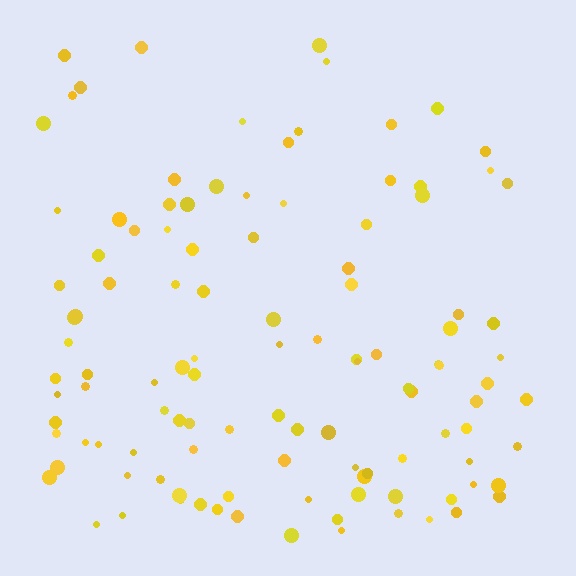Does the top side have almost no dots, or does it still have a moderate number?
Still a moderate number, just noticeably fewer than the bottom.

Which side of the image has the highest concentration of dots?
The bottom.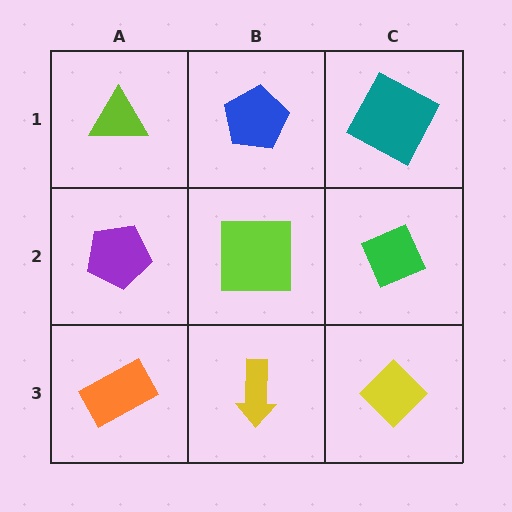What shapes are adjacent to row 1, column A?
A purple pentagon (row 2, column A), a blue pentagon (row 1, column B).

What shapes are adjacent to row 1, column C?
A green diamond (row 2, column C), a blue pentagon (row 1, column B).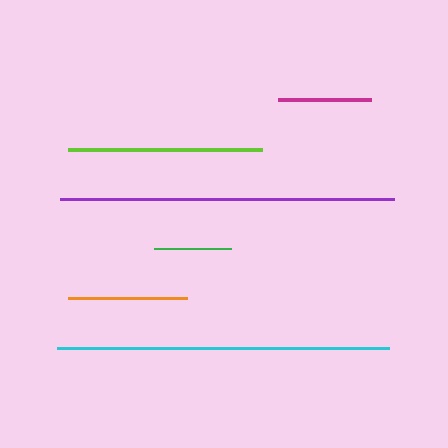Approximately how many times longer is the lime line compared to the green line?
The lime line is approximately 2.5 times the length of the green line.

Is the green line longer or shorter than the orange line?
The orange line is longer than the green line.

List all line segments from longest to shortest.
From longest to shortest: purple, cyan, lime, orange, magenta, green.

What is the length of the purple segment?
The purple segment is approximately 334 pixels long.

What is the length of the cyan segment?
The cyan segment is approximately 332 pixels long.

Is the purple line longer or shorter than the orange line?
The purple line is longer than the orange line.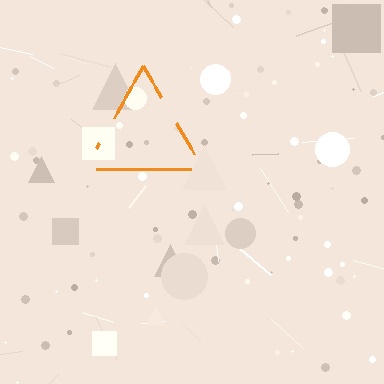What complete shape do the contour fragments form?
The contour fragments form a triangle.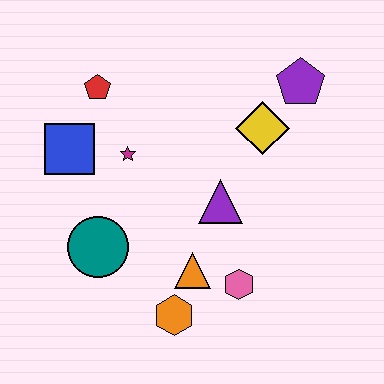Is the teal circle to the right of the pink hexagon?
No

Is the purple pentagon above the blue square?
Yes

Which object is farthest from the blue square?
The purple pentagon is farthest from the blue square.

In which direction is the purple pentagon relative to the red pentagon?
The purple pentagon is to the right of the red pentagon.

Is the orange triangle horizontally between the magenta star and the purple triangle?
Yes